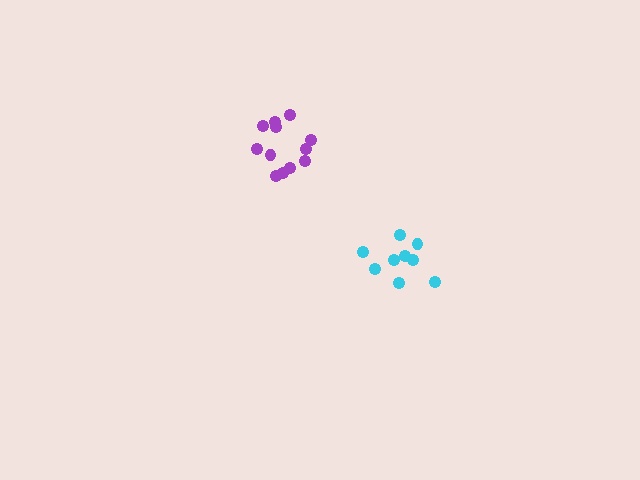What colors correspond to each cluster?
The clusters are colored: cyan, purple.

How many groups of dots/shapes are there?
There are 2 groups.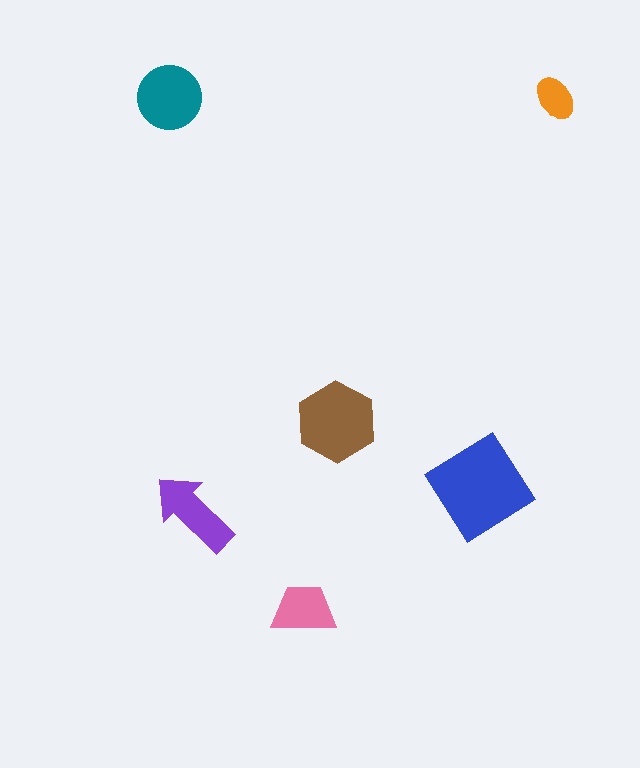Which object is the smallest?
The orange ellipse.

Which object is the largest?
The blue diamond.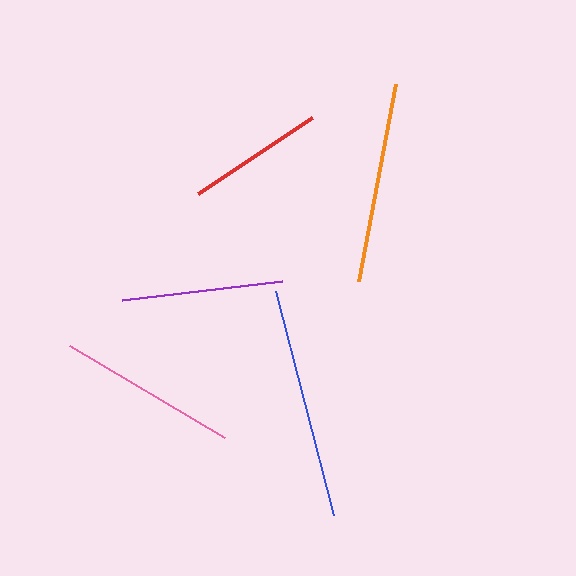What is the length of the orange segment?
The orange segment is approximately 200 pixels long.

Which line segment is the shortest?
The red line is the shortest at approximately 137 pixels.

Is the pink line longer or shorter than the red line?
The pink line is longer than the red line.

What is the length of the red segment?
The red segment is approximately 137 pixels long.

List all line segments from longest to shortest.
From longest to shortest: blue, orange, pink, purple, red.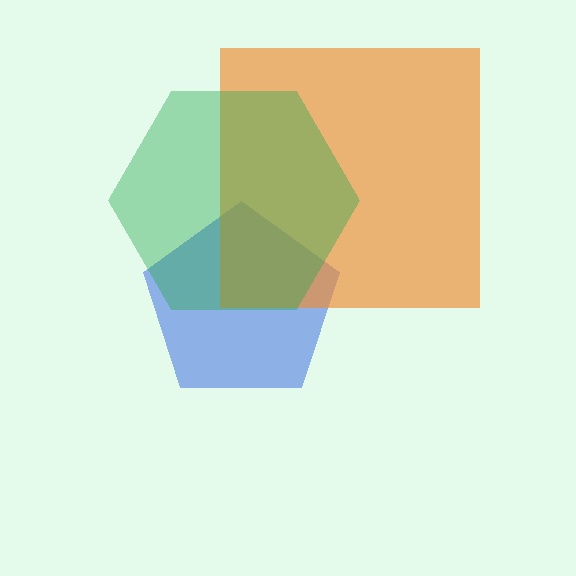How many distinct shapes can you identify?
There are 3 distinct shapes: a blue pentagon, an orange square, a green hexagon.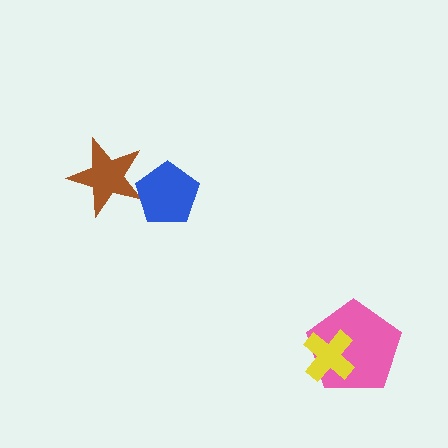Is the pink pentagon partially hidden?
Yes, it is partially covered by another shape.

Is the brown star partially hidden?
Yes, it is partially covered by another shape.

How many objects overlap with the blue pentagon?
1 object overlaps with the blue pentagon.